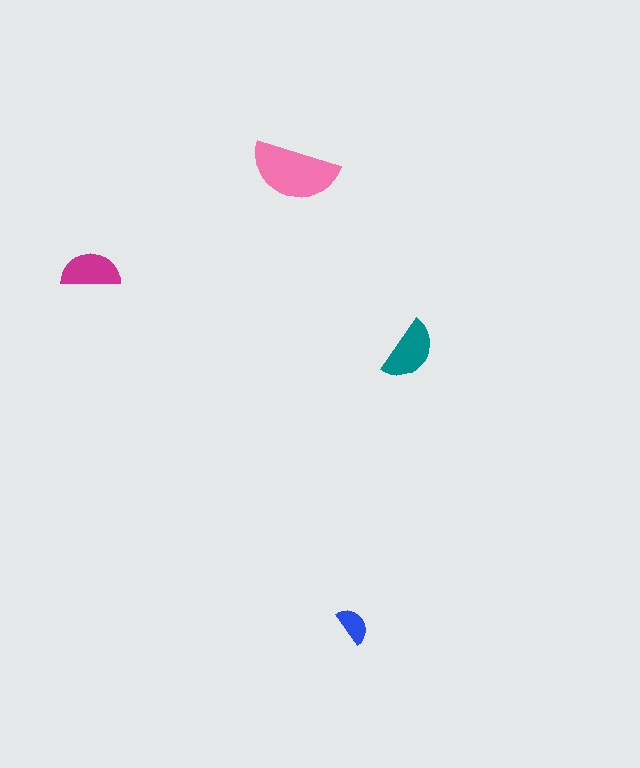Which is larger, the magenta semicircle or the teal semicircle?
The teal one.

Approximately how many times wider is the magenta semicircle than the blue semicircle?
About 1.5 times wider.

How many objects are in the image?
There are 4 objects in the image.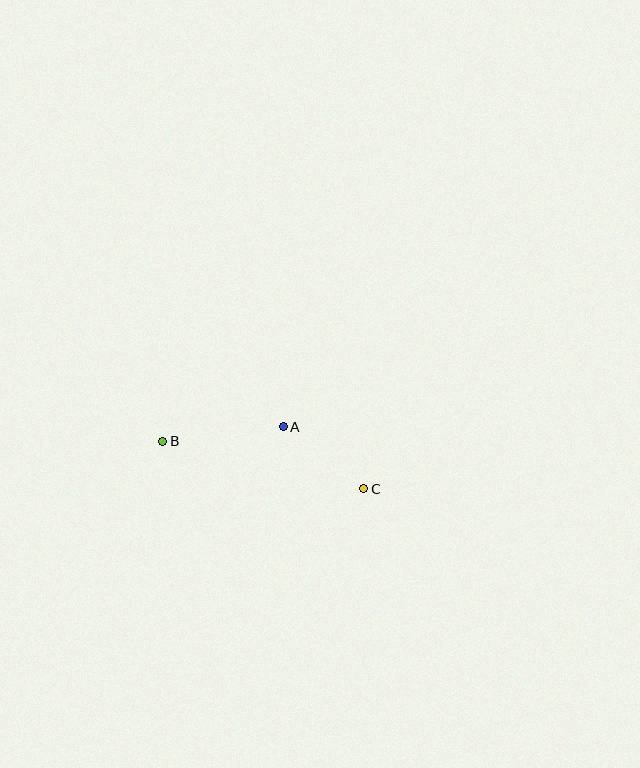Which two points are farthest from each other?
Points B and C are farthest from each other.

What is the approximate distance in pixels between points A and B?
The distance between A and B is approximately 122 pixels.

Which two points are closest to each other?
Points A and C are closest to each other.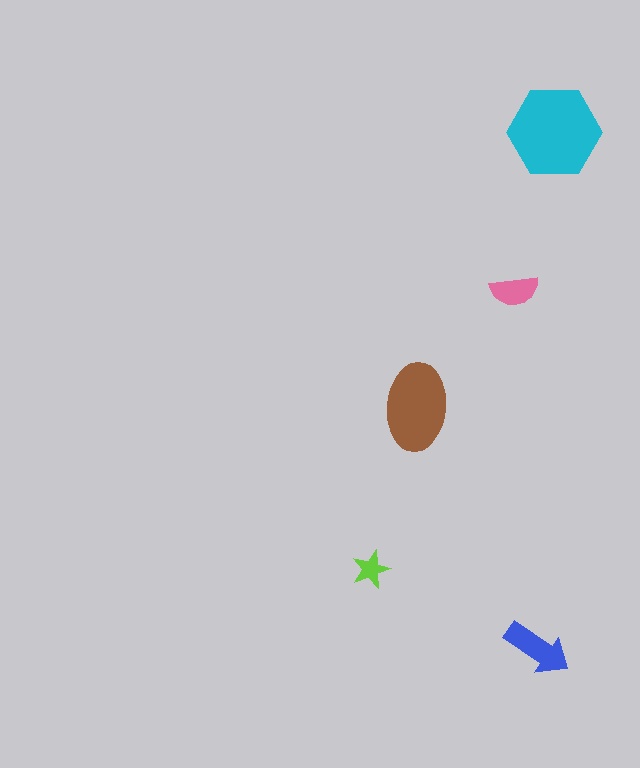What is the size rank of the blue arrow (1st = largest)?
3rd.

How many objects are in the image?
There are 5 objects in the image.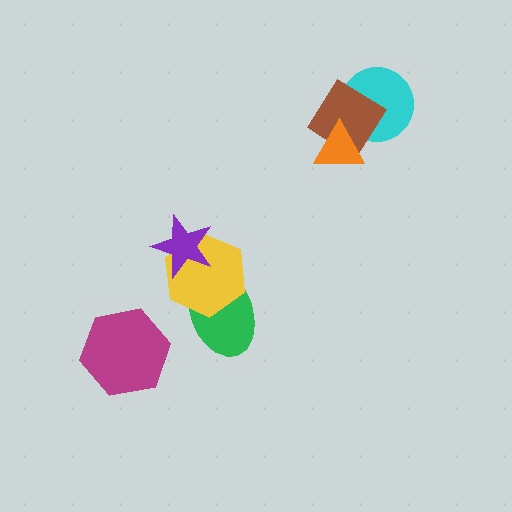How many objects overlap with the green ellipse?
1 object overlaps with the green ellipse.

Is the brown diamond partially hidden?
Yes, it is partially covered by another shape.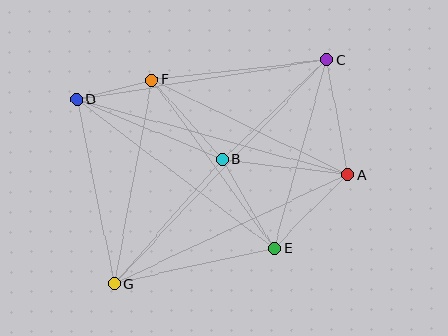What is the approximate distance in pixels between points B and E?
The distance between B and E is approximately 103 pixels.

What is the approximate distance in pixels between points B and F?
The distance between B and F is approximately 106 pixels.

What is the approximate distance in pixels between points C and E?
The distance between C and E is approximately 195 pixels.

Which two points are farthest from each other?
Points C and G are farthest from each other.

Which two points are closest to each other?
Points D and F are closest to each other.